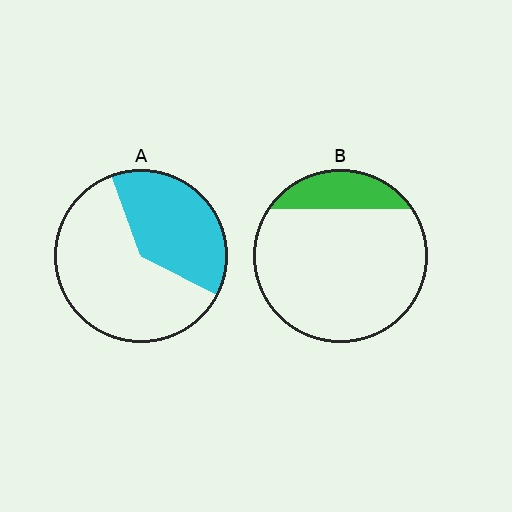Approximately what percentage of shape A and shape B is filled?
A is approximately 40% and B is approximately 15%.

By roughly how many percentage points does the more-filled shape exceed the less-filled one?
By roughly 20 percentage points (A over B).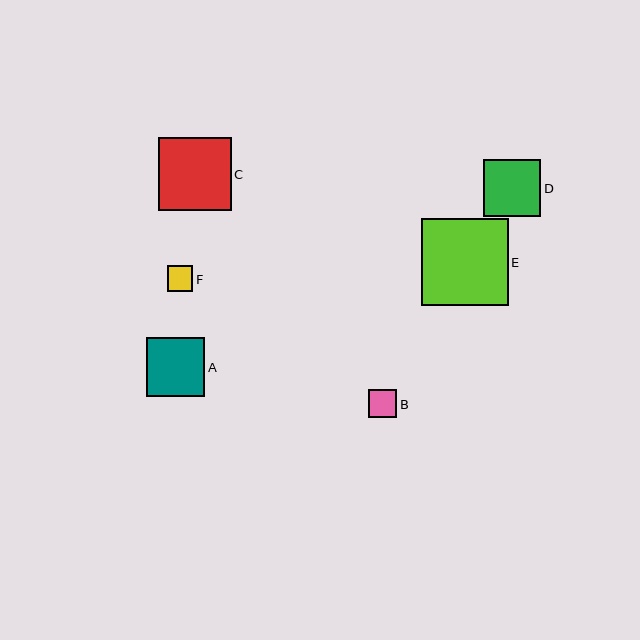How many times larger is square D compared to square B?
Square D is approximately 2.1 times the size of square B.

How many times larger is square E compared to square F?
Square E is approximately 3.4 times the size of square F.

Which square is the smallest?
Square F is the smallest with a size of approximately 26 pixels.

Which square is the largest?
Square E is the largest with a size of approximately 87 pixels.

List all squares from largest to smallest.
From largest to smallest: E, C, A, D, B, F.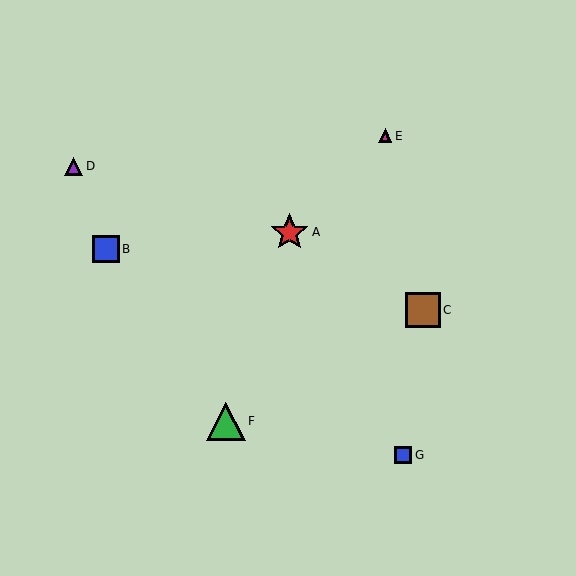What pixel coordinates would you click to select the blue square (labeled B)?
Click at (106, 249) to select the blue square B.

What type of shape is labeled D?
Shape D is a purple triangle.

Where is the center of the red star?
The center of the red star is at (290, 232).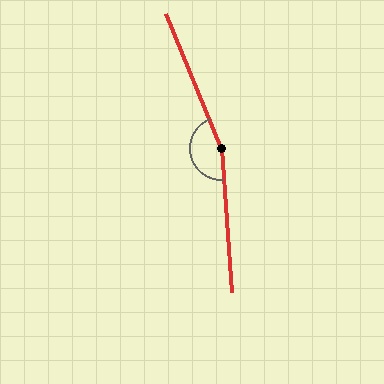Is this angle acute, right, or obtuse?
It is obtuse.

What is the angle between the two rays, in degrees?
Approximately 161 degrees.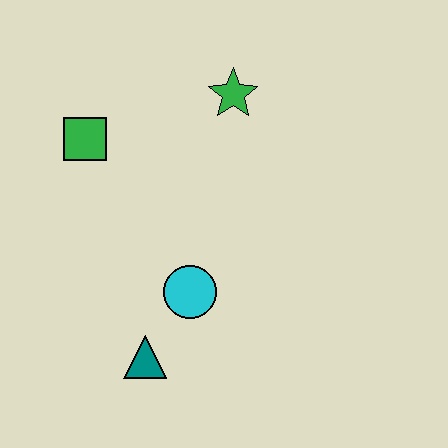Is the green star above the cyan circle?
Yes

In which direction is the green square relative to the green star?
The green square is to the left of the green star.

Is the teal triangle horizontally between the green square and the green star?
Yes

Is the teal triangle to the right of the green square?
Yes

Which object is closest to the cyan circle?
The teal triangle is closest to the cyan circle.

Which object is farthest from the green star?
The teal triangle is farthest from the green star.